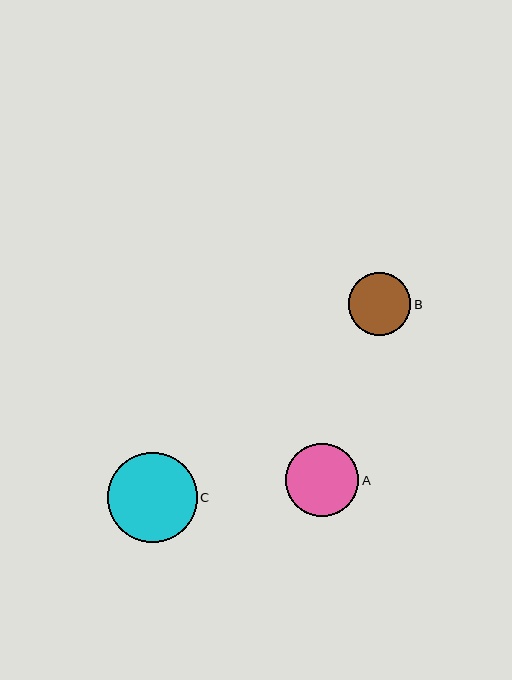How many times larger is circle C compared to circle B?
Circle C is approximately 1.4 times the size of circle B.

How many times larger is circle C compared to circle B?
Circle C is approximately 1.4 times the size of circle B.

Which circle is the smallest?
Circle B is the smallest with a size of approximately 63 pixels.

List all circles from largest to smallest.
From largest to smallest: C, A, B.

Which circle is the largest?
Circle C is the largest with a size of approximately 90 pixels.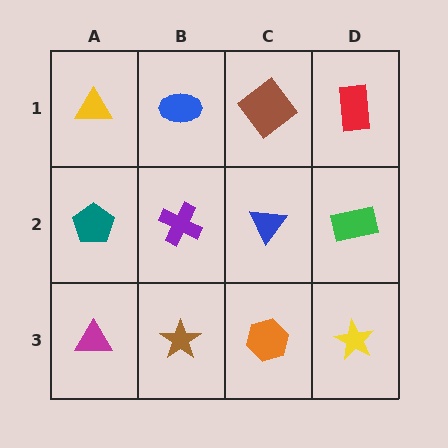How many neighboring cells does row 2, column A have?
3.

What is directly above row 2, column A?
A yellow triangle.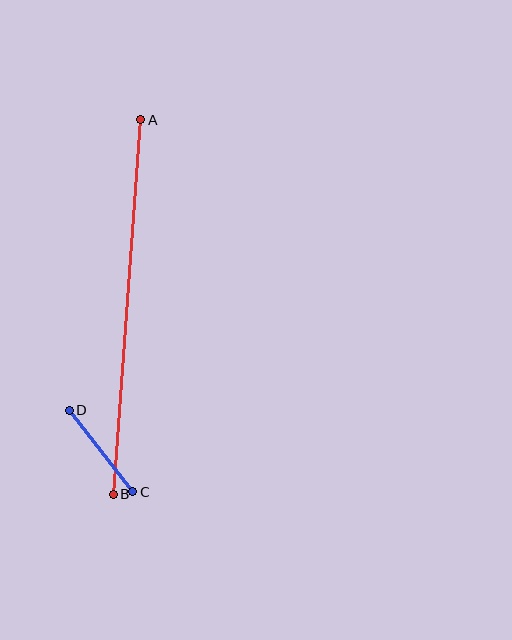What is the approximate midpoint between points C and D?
The midpoint is at approximately (101, 451) pixels.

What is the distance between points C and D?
The distance is approximately 103 pixels.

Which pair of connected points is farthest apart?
Points A and B are farthest apart.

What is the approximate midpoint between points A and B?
The midpoint is at approximately (127, 307) pixels.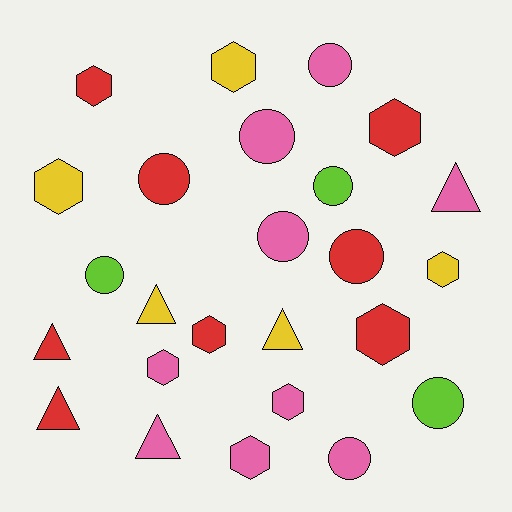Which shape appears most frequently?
Hexagon, with 10 objects.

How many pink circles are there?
There are 4 pink circles.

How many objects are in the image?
There are 25 objects.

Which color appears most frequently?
Pink, with 9 objects.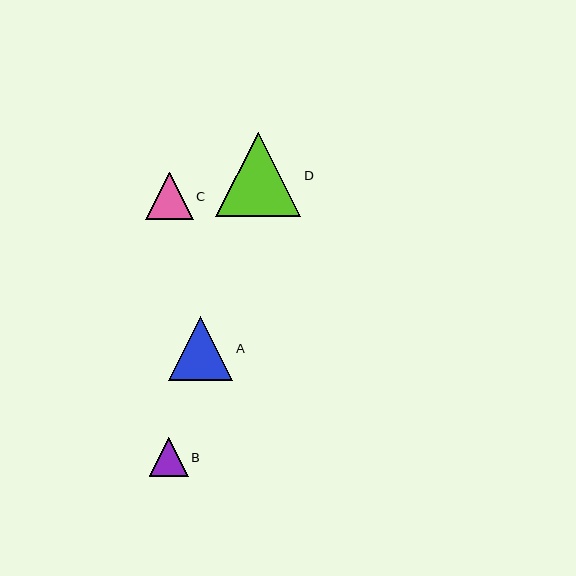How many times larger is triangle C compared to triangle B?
Triangle C is approximately 1.2 times the size of triangle B.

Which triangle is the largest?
Triangle D is the largest with a size of approximately 85 pixels.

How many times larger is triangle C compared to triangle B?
Triangle C is approximately 1.2 times the size of triangle B.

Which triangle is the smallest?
Triangle B is the smallest with a size of approximately 39 pixels.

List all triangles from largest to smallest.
From largest to smallest: D, A, C, B.